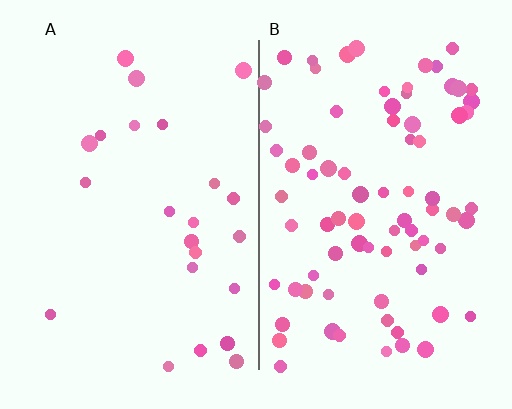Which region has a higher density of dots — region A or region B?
B (the right).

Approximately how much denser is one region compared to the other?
Approximately 3.5× — region B over region A.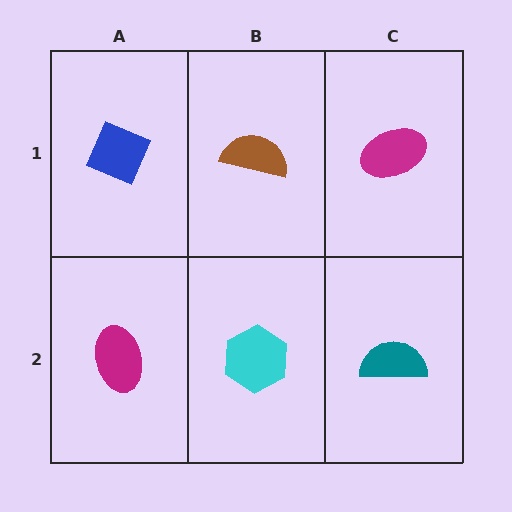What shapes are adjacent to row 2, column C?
A magenta ellipse (row 1, column C), a cyan hexagon (row 2, column B).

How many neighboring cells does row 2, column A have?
2.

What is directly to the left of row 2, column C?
A cyan hexagon.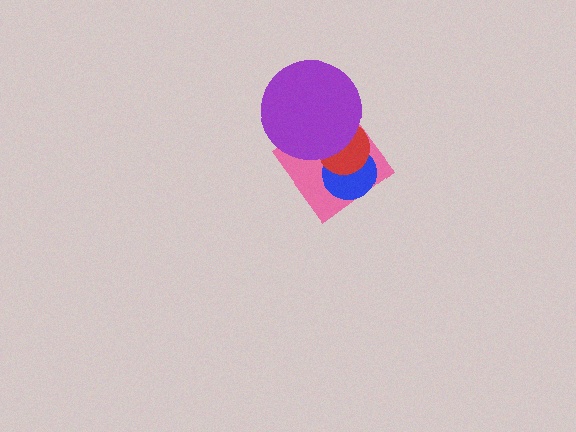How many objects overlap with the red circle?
3 objects overlap with the red circle.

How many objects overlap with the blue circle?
2 objects overlap with the blue circle.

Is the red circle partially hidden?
Yes, it is partially covered by another shape.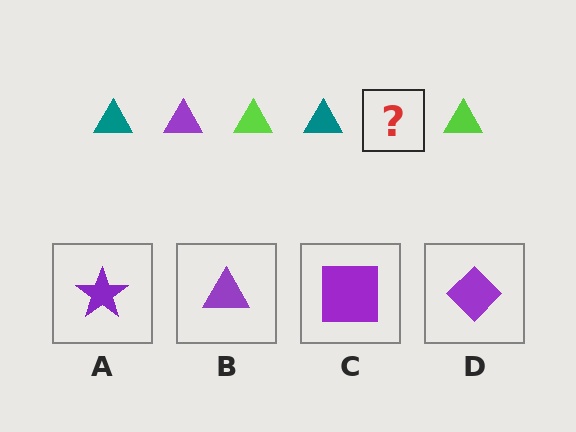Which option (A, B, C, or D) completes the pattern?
B.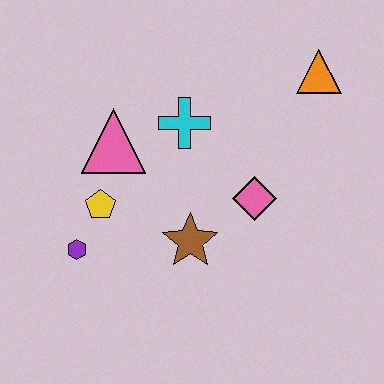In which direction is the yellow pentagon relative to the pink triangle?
The yellow pentagon is below the pink triangle.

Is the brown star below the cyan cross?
Yes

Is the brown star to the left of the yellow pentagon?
No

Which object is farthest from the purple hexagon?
The orange triangle is farthest from the purple hexagon.